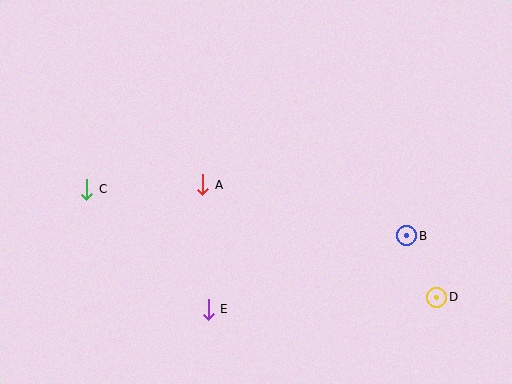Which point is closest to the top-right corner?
Point B is closest to the top-right corner.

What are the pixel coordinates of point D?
Point D is at (437, 297).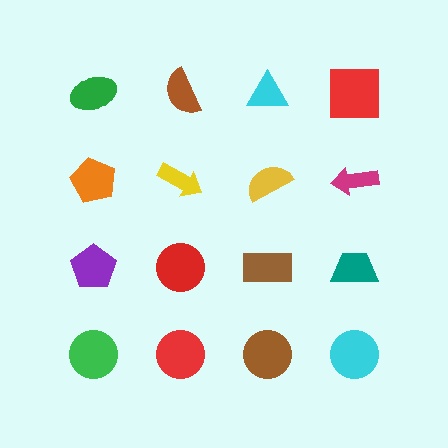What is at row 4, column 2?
A red circle.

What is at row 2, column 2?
A yellow arrow.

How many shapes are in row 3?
4 shapes.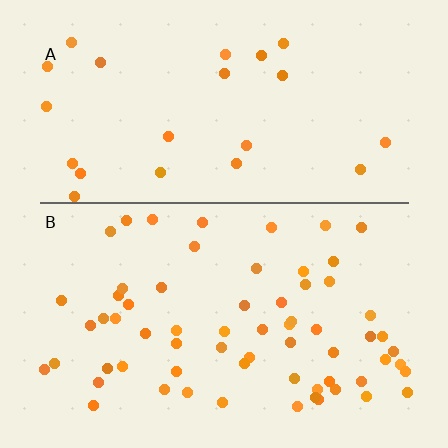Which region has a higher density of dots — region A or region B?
B (the bottom).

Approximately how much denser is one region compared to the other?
Approximately 2.8× — region B over region A.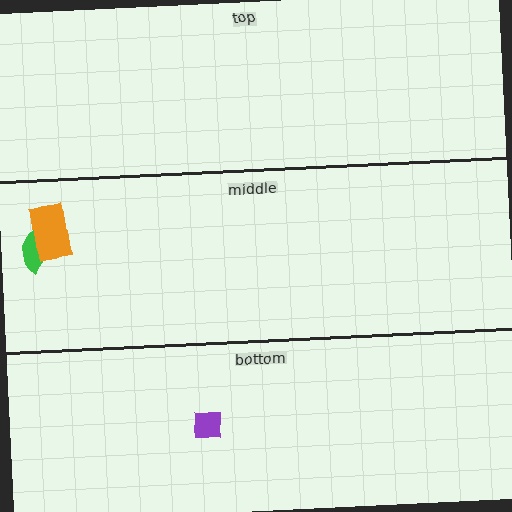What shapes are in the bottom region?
The purple square.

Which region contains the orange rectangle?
The middle region.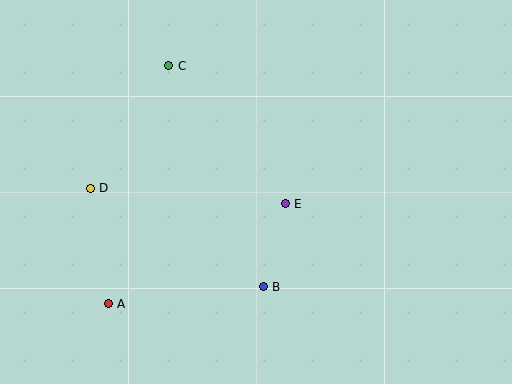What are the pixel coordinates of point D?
Point D is at (90, 189).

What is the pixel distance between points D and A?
The distance between D and A is 117 pixels.